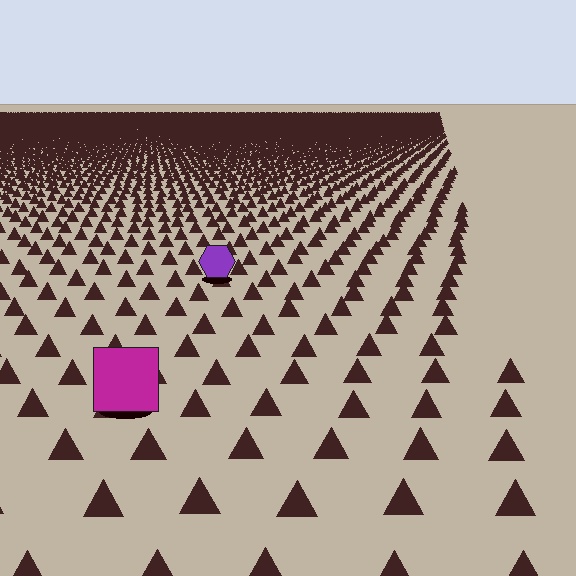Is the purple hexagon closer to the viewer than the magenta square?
No. The magenta square is closer — you can tell from the texture gradient: the ground texture is coarser near it.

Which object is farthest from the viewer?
The purple hexagon is farthest from the viewer. It appears smaller and the ground texture around it is denser.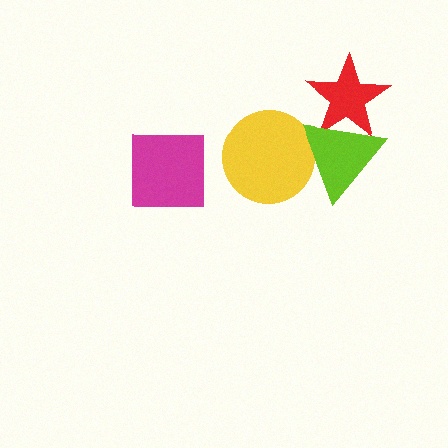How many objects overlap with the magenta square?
0 objects overlap with the magenta square.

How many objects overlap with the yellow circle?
1 object overlaps with the yellow circle.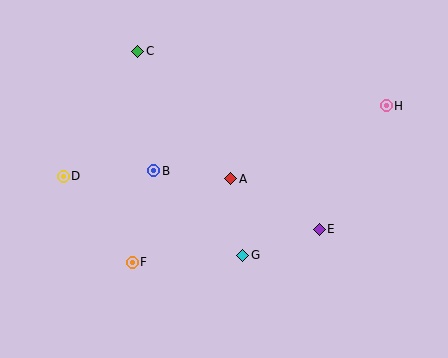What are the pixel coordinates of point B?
Point B is at (154, 171).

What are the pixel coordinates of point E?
Point E is at (319, 229).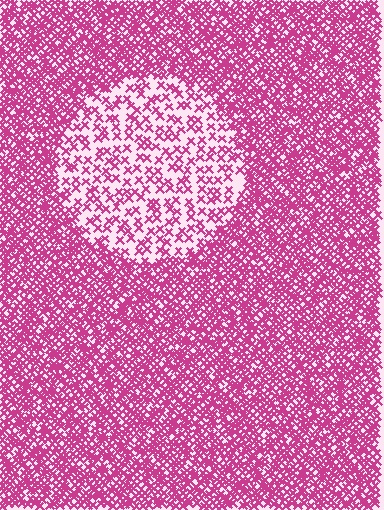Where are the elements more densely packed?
The elements are more densely packed outside the circle boundary.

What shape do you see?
I see a circle.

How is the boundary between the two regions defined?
The boundary is defined by a change in element density (approximately 2.5x ratio). All elements are the same color, size, and shape.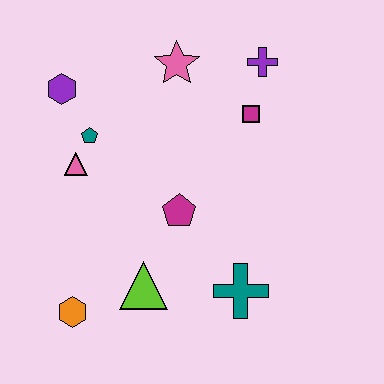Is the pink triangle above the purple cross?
No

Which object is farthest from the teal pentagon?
The teal cross is farthest from the teal pentagon.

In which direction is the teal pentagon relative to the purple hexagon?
The teal pentagon is below the purple hexagon.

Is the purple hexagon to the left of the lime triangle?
Yes